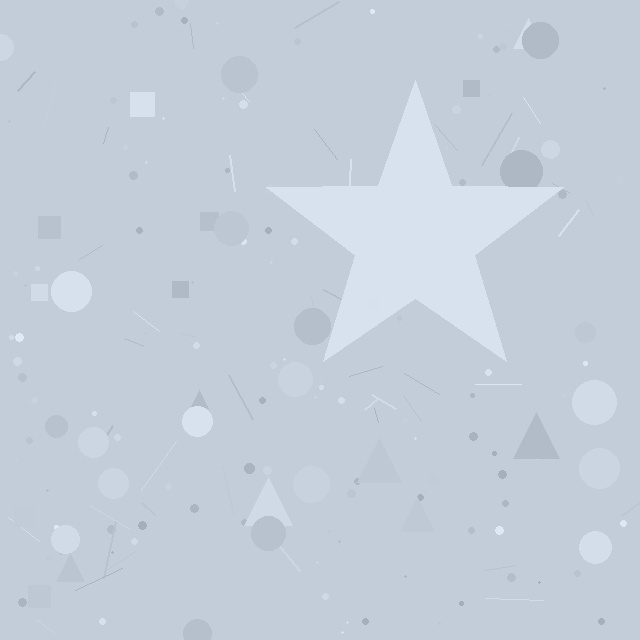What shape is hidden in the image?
A star is hidden in the image.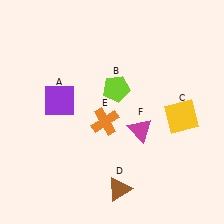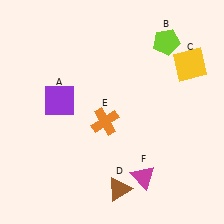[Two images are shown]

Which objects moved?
The objects that moved are: the lime pentagon (B), the yellow square (C), the magenta triangle (F).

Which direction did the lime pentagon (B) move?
The lime pentagon (B) moved right.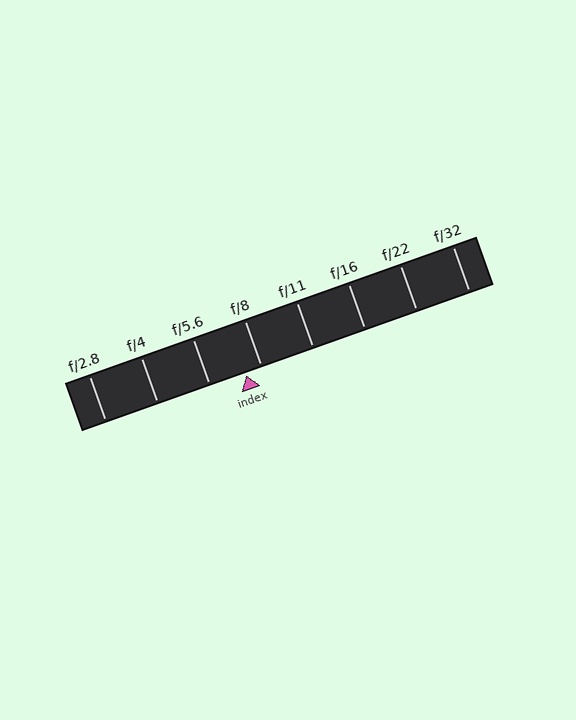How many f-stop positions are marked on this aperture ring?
There are 8 f-stop positions marked.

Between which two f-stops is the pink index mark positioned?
The index mark is between f/5.6 and f/8.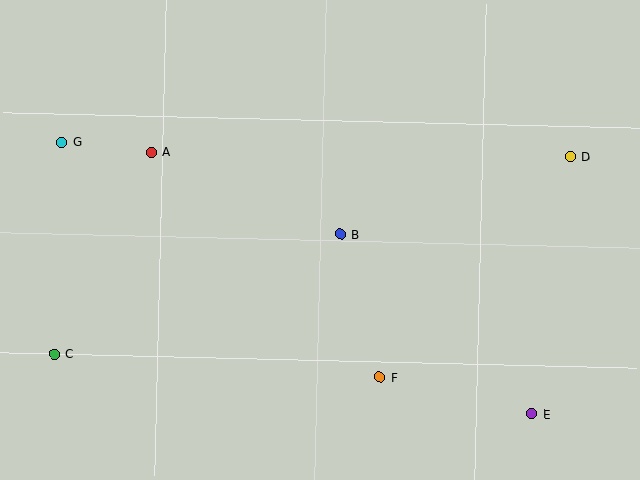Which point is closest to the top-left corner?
Point G is closest to the top-left corner.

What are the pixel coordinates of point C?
Point C is at (54, 354).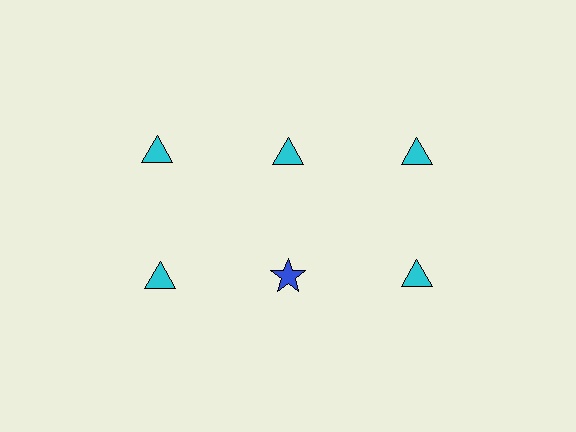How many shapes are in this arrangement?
There are 6 shapes arranged in a grid pattern.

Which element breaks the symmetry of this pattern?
The blue star in the second row, second from left column breaks the symmetry. All other shapes are cyan triangles.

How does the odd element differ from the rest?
It differs in both color (blue instead of cyan) and shape (star instead of triangle).